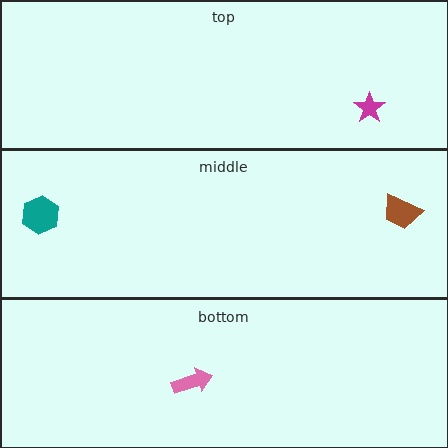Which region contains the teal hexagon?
The middle region.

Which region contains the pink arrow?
The bottom region.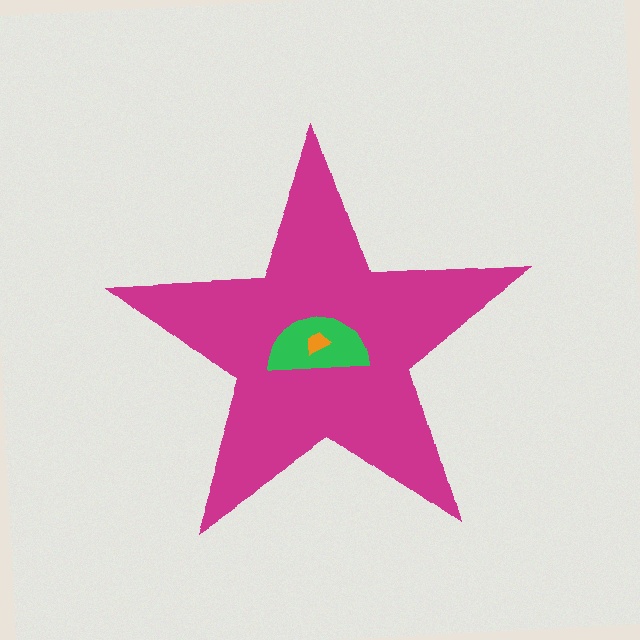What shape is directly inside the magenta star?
The green semicircle.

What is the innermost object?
The orange trapezoid.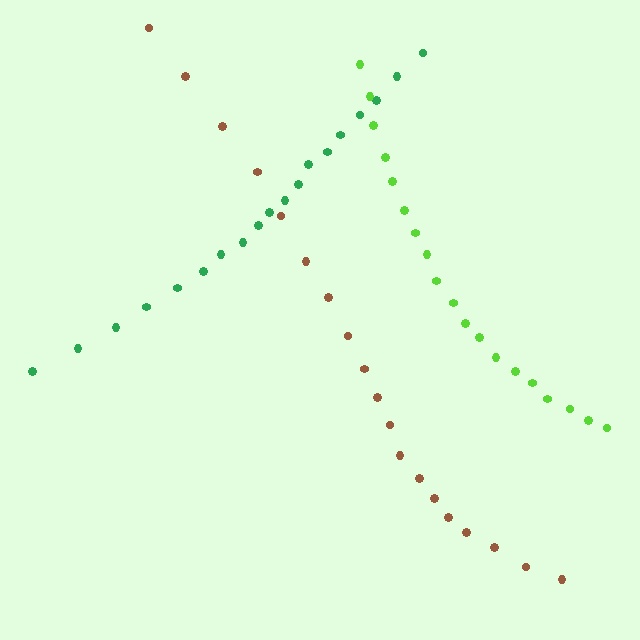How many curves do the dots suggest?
There are 3 distinct paths.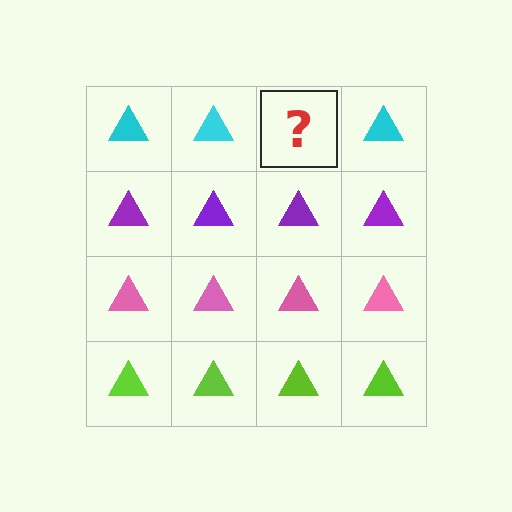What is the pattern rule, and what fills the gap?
The rule is that each row has a consistent color. The gap should be filled with a cyan triangle.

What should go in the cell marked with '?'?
The missing cell should contain a cyan triangle.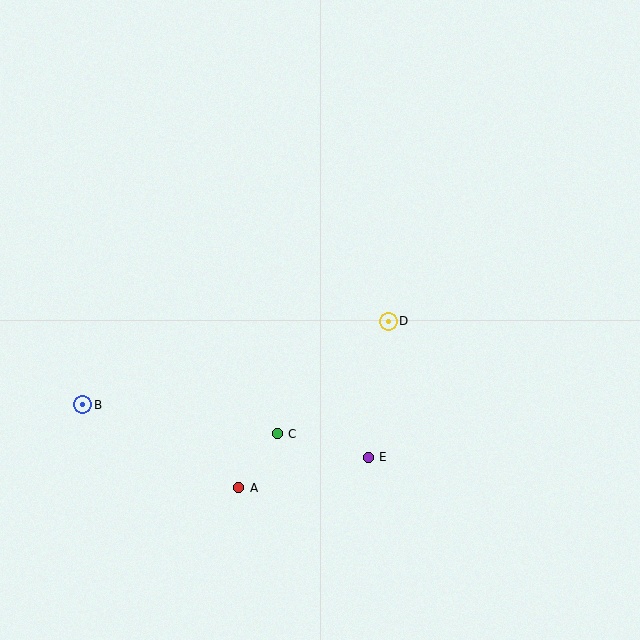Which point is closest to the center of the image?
Point D at (388, 321) is closest to the center.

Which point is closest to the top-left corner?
Point B is closest to the top-left corner.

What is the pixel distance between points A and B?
The distance between A and B is 176 pixels.